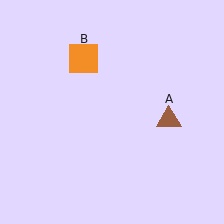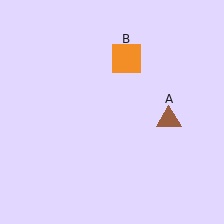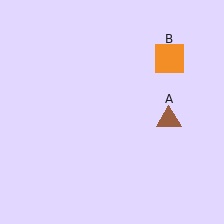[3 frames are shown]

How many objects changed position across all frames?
1 object changed position: orange square (object B).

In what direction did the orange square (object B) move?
The orange square (object B) moved right.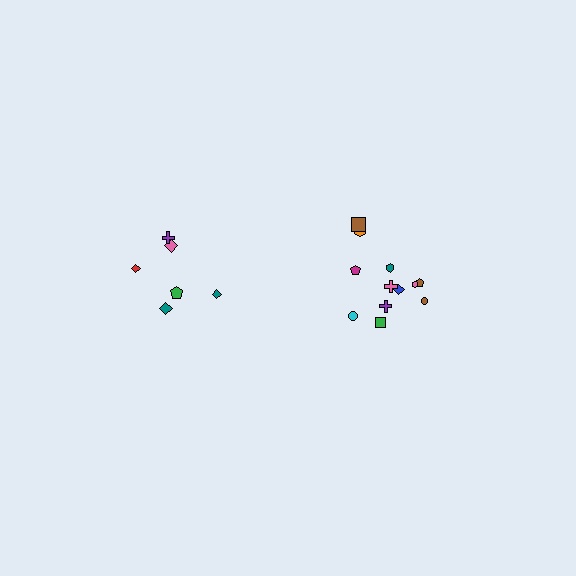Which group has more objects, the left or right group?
The right group.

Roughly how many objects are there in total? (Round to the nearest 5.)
Roughly 20 objects in total.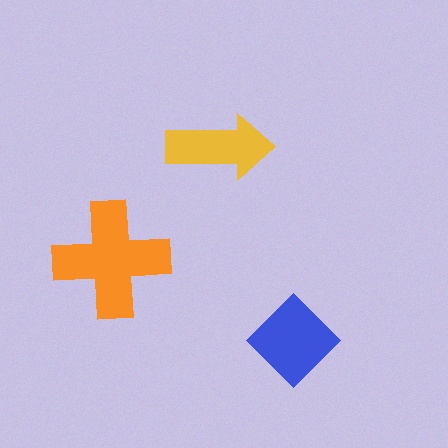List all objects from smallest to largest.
The yellow arrow, the blue diamond, the orange cross.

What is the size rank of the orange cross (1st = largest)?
1st.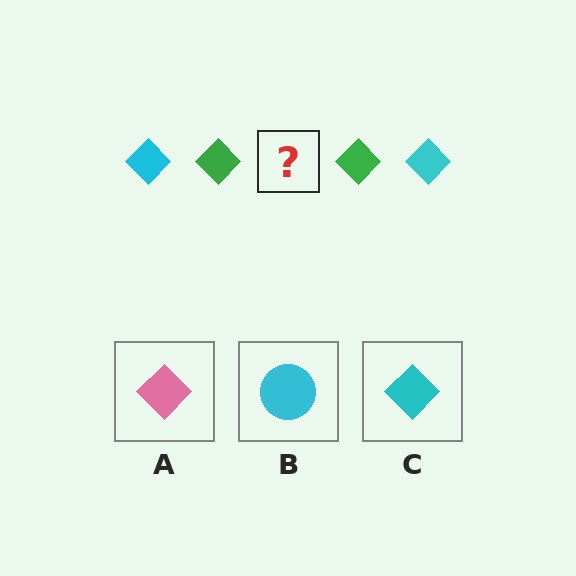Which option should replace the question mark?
Option C.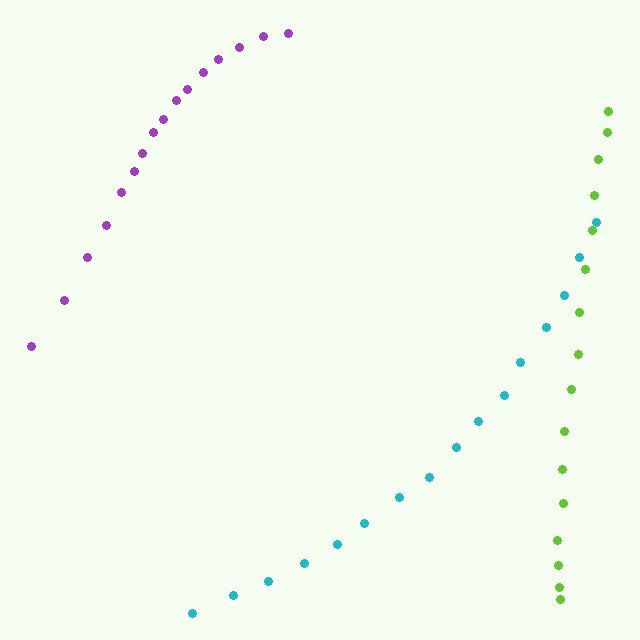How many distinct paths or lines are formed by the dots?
There are 3 distinct paths.